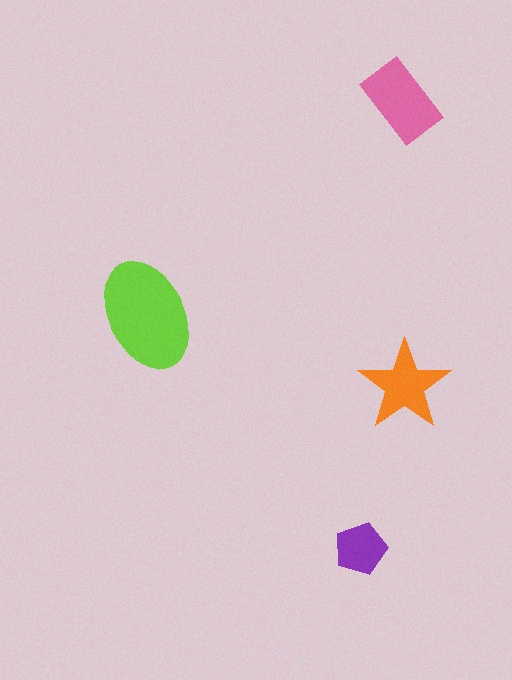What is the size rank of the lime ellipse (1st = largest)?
1st.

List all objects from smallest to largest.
The purple pentagon, the orange star, the pink rectangle, the lime ellipse.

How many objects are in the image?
There are 4 objects in the image.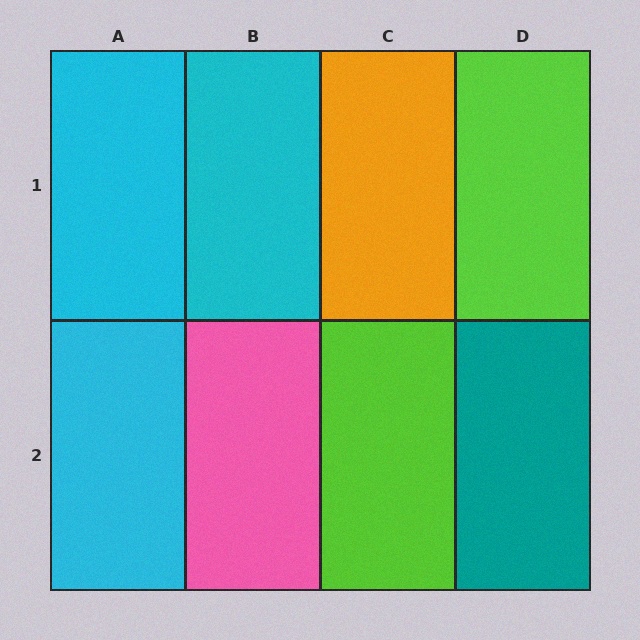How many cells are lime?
2 cells are lime.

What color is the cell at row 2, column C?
Lime.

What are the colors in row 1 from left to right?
Cyan, cyan, orange, lime.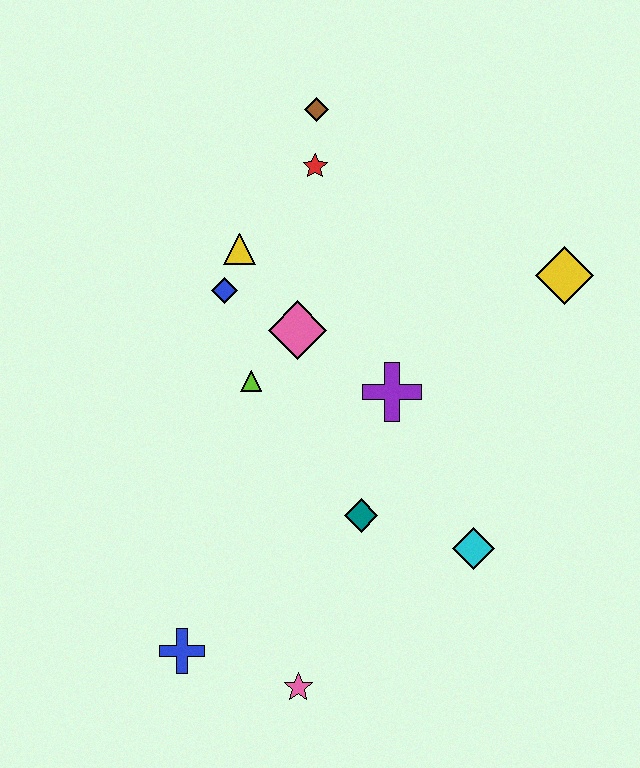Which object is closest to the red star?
The brown diamond is closest to the red star.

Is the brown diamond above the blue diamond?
Yes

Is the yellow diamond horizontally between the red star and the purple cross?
No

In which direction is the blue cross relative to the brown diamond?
The blue cross is below the brown diamond.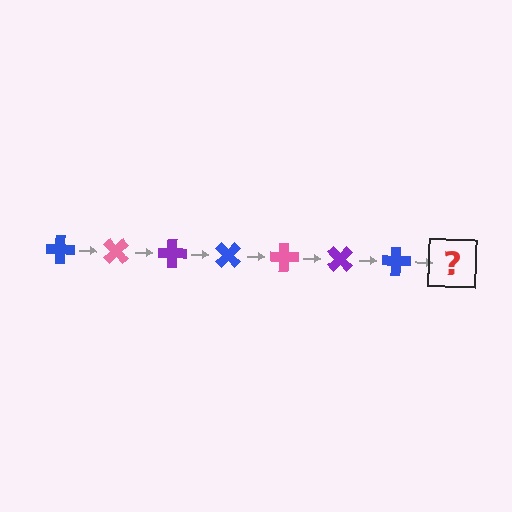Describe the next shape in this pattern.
It should be a pink cross, rotated 315 degrees from the start.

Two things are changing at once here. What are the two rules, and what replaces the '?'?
The two rules are that it rotates 45 degrees each step and the color cycles through blue, pink, and purple. The '?' should be a pink cross, rotated 315 degrees from the start.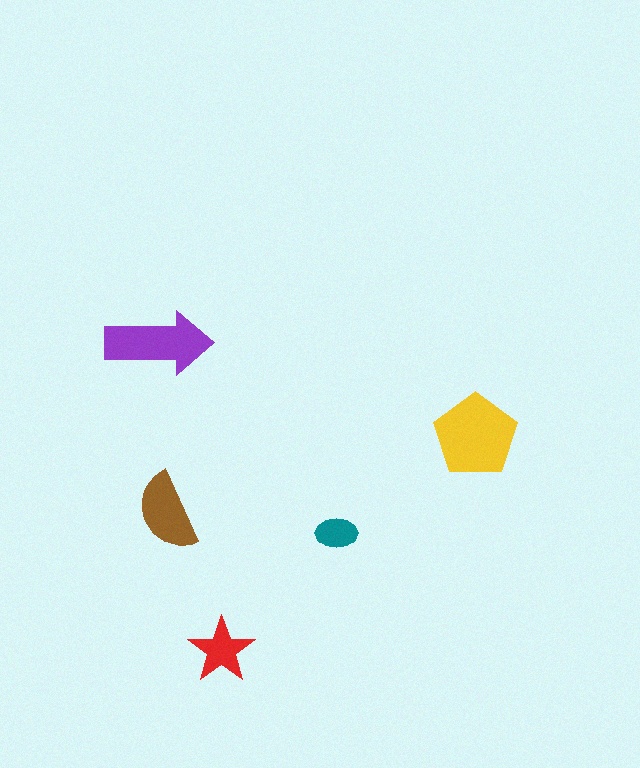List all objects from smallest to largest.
The teal ellipse, the red star, the brown semicircle, the purple arrow, the yellow pentagon.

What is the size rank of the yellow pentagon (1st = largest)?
1st.